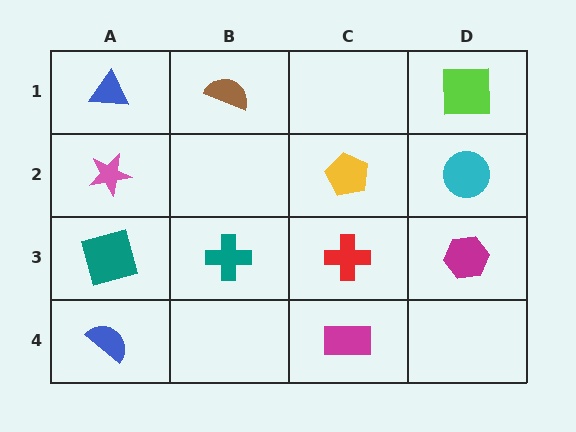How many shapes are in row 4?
2 shapes.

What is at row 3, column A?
A teal square.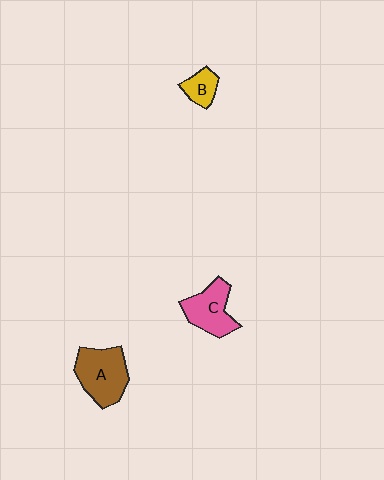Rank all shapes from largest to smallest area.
From largest to smallest: A (brown), C (pink), B (yellow).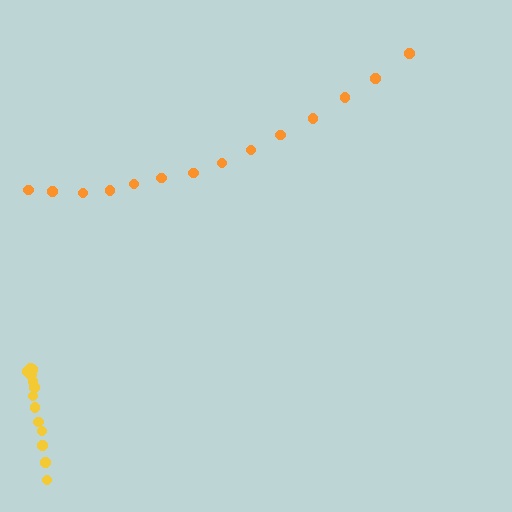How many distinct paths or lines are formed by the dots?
There are 2 distinct paths.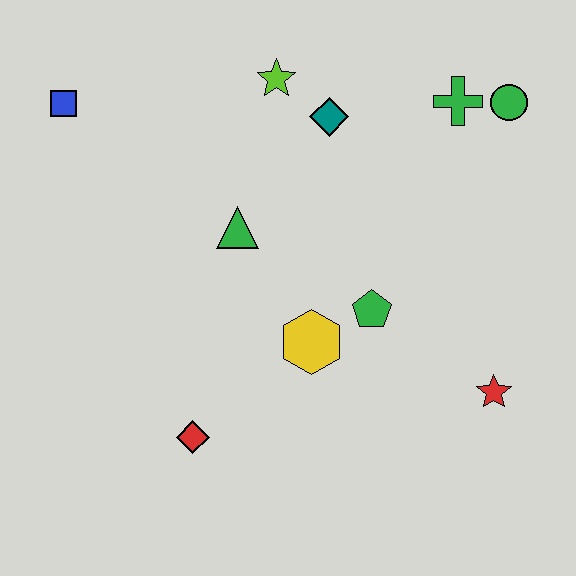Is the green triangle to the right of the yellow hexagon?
No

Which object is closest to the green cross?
The green circle is closest to the green cross.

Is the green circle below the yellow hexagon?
No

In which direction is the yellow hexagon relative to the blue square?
The yellow hexagon is to the right of the blue square.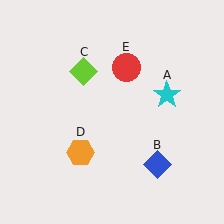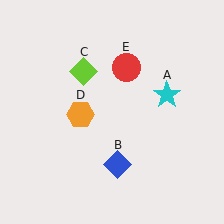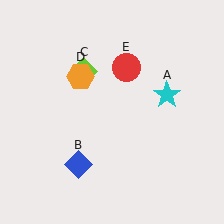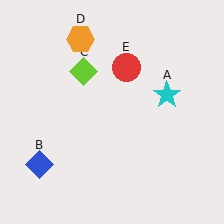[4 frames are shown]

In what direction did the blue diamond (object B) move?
The blue diamond (object B) moved left.